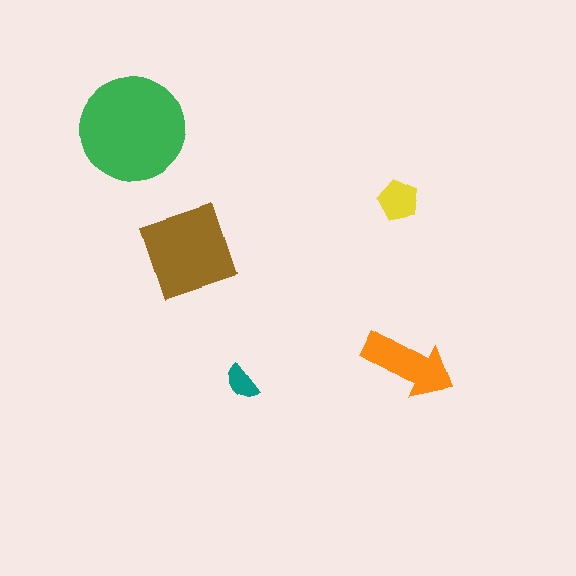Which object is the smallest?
The teal semicircle.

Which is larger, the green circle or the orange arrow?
The green circle.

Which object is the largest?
The green circle.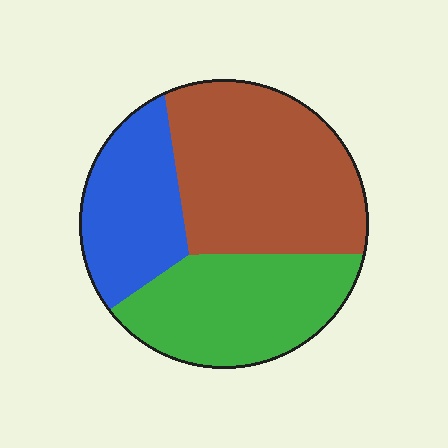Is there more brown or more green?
Brown.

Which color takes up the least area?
Blue, at roughly 25%.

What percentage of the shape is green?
Green covers about 30% of the shape.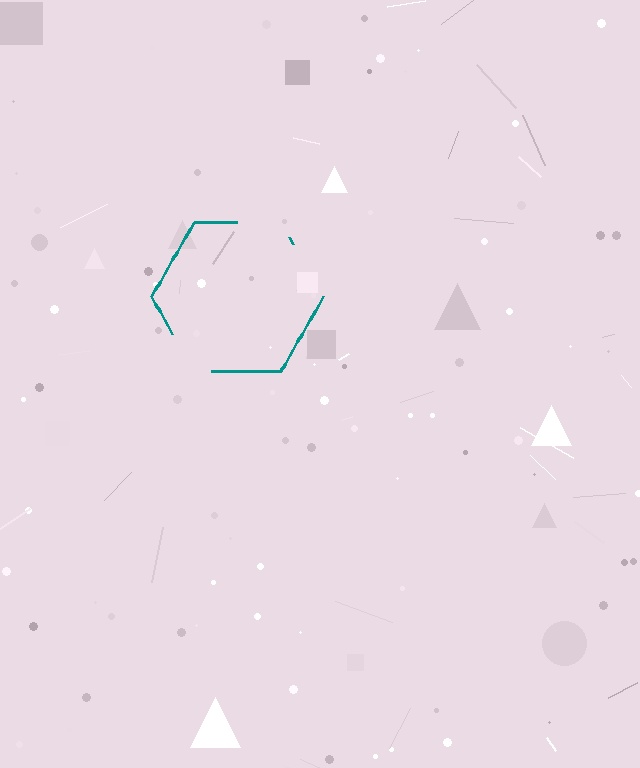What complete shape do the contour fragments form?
The contour fragments form a hexagon.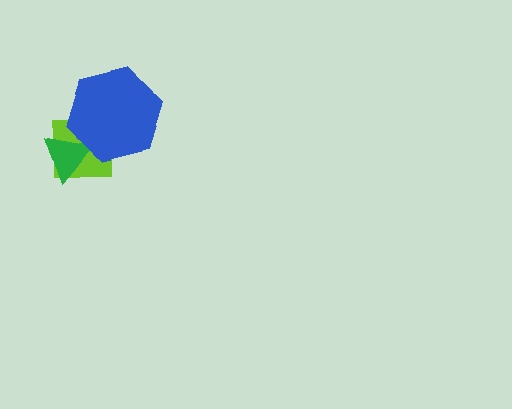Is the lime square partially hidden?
Yes, it is partially covered by another shape.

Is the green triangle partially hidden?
Yes, it is partially covered by another shape.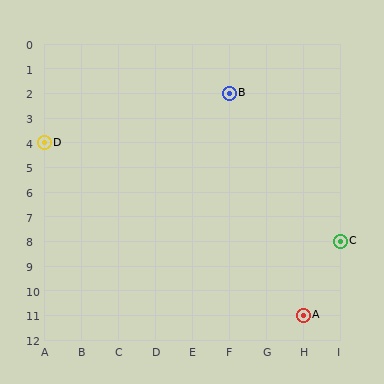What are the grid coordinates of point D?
Point D is at grid coordinates (A, 4).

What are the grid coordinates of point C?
Point C is at grid coordinates (I, 8).